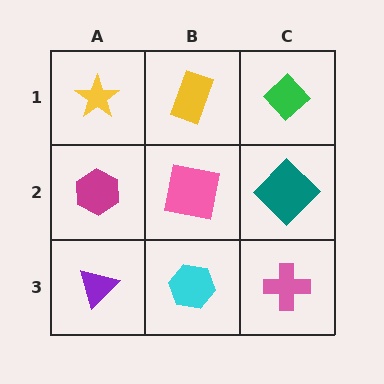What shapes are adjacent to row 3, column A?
A magenta hexagon (row 2, column A), a cyan hexagon (row 3, column B).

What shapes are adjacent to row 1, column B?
A pink square (row 2, column B), a yellow star (row 1, column A), a green diamond (row 1, column C).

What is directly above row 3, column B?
A pink square.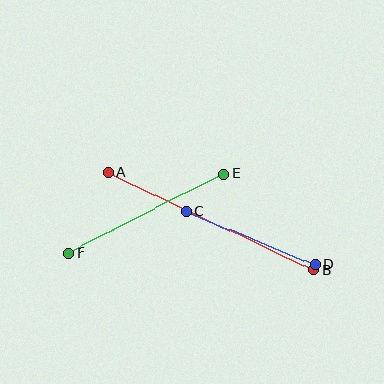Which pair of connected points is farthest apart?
Points A and B are farthest apart.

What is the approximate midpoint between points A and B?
The midpoint is at approximately (211, 221) pixels.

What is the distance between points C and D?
The distance is approximately 140 pixels.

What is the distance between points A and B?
The distance is approximately 228 pixels.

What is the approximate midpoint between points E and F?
The midpoint is at approximately (146, 213) pixels.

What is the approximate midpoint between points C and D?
The midpoint is at approximately (251, 238) pixels.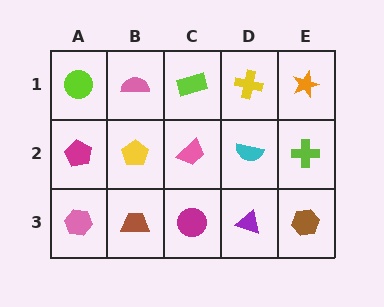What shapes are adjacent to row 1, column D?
A cyan semicircle (row 2, column D), a lime rectangle (row 1, column C), an orange star (row 1, column E).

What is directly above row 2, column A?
A lime circle.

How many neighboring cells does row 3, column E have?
2.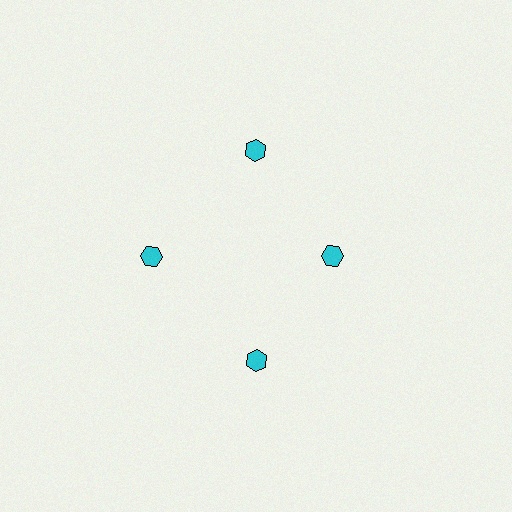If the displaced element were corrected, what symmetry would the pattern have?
It would have 4-fold rotational symmetry — the pattern would map onto itself every 90 degrees.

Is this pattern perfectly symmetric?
No. The 4 cyan hexagons are arranged in a ring, but one element near the 3 o'clock position is pulled inward toward the center, breaking the 4-fold rotational symmetry.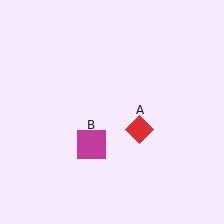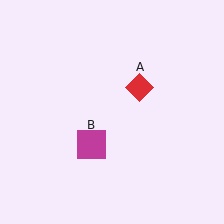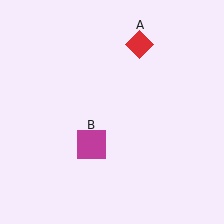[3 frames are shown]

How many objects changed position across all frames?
1 object changed position: red diamond (object A).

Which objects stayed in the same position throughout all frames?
Magenta square (object B) remained stationary.